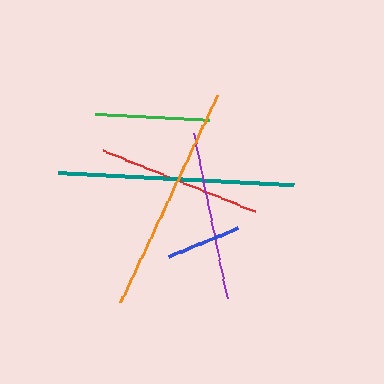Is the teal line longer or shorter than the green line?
The teal line is longer than the green line.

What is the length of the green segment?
The green segment is approximately 114 pixels long.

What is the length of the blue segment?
The blue segment is approximately 75 pixels long.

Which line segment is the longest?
The teal line is the longest at approximately 236 pixels.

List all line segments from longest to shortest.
From longest to shortest: teal, orange, purple, red, green, blue.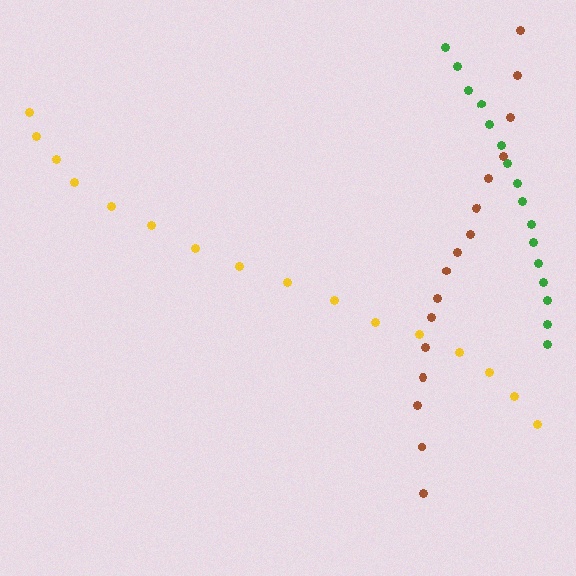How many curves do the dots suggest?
There are 3 distinct paths.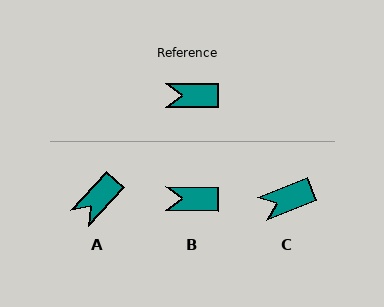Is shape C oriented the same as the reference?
No, it is off by about 23 degrees.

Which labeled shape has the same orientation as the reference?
B.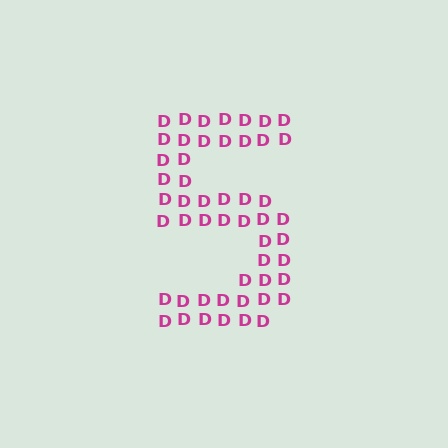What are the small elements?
The small elements are letter D's.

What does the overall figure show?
The overall figure shows the digit 5.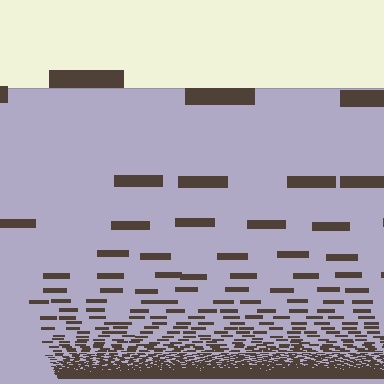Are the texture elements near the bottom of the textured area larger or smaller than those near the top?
Smaller. The gradient is inverted — elements near the bottom are smaller and denser.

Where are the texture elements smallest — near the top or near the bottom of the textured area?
Near the bottom.